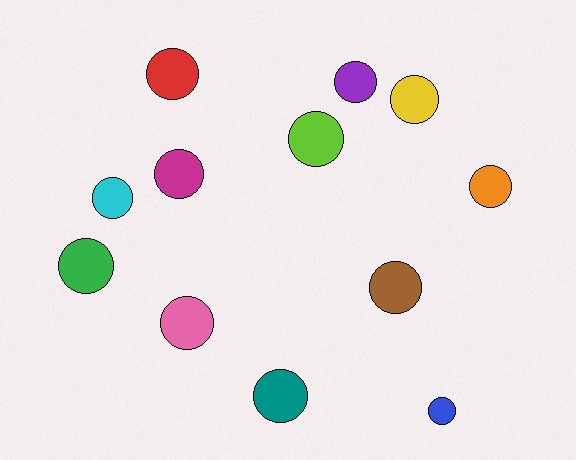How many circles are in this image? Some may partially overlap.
There are 12 circles.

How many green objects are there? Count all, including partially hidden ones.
There is 1 green object.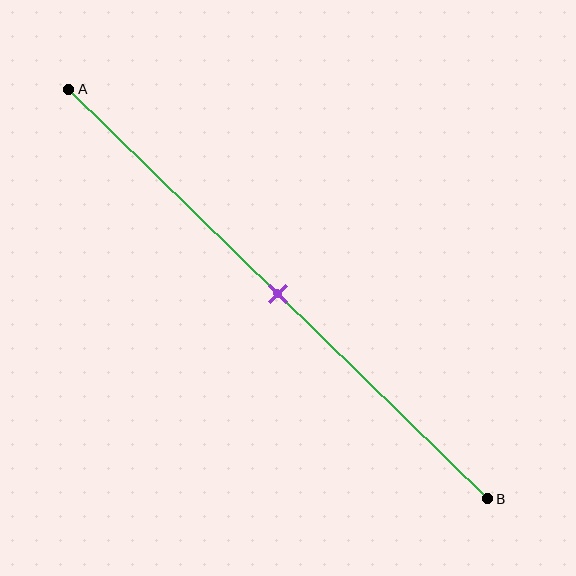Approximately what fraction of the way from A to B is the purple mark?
The purple mark is approximately 50% of the way from A to B.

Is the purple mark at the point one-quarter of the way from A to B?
No, the mark is at about 50% from A, not at the 25% one-quarter point.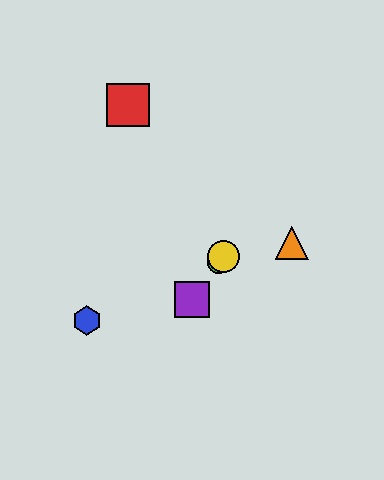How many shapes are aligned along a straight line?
3 shapes (the green circle, the yellow circle, the purple square) are aligned along a straight line.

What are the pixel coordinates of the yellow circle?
The yellow circle is at (223, 256).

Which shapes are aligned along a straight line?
The green circle, the yellow circle, the purple square are aligned along a straight line.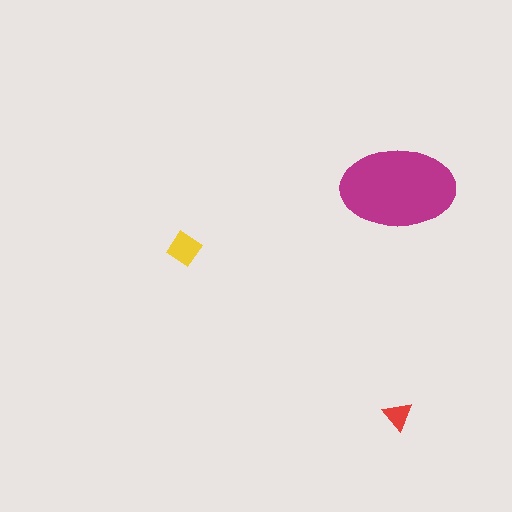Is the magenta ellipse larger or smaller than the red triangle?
Larger.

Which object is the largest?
The magenta ellipse.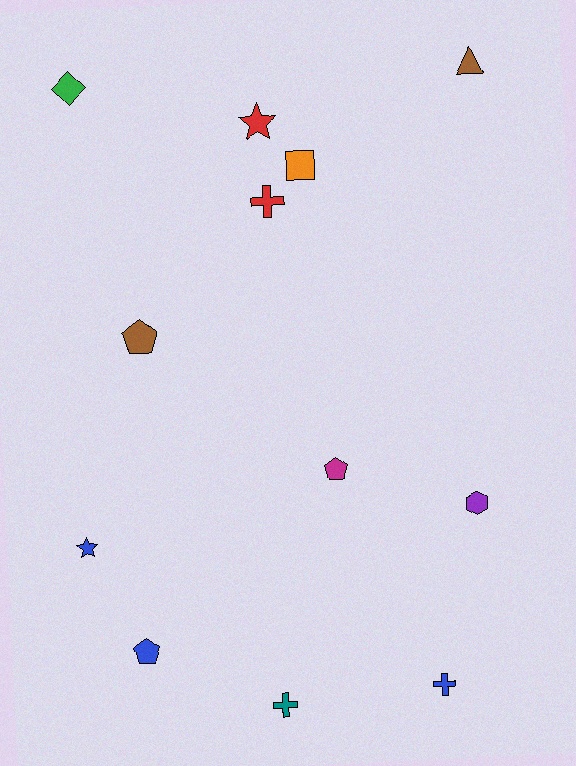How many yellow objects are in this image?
There are no yellow objects.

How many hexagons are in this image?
There is 1 hexagon.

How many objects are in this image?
There are 12 objects.